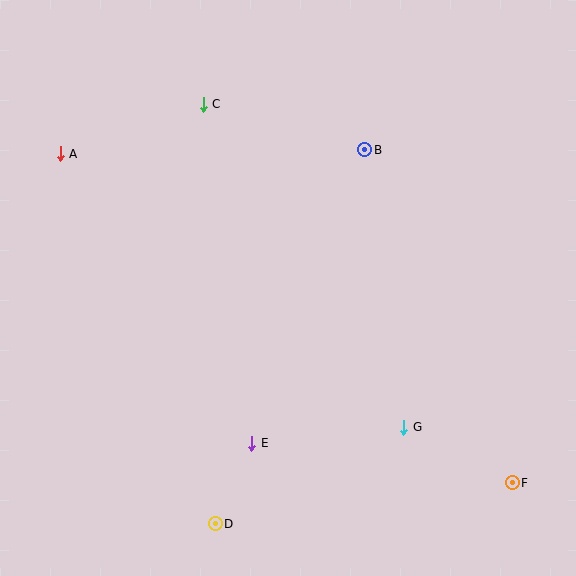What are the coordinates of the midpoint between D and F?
The midpoint between D and F is at (364, 503).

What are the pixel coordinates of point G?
Point G is at (404, 427).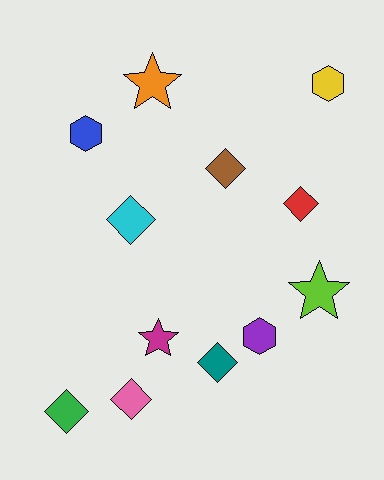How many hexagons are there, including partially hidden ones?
There are 3 hexagons.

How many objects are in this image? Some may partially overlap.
There are 12 objects.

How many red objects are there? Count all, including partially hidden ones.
There is 1 red object.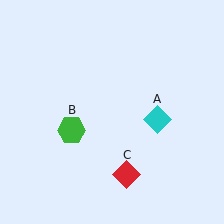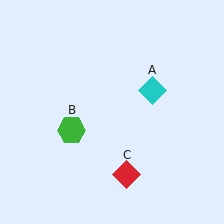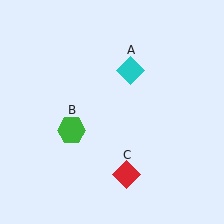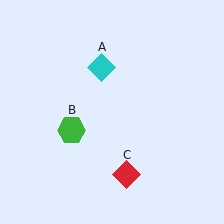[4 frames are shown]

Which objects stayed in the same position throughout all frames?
Green hexagon (object B) and red diamond (object C) remained stationary.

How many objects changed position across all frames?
1 object changed position: cyan diamond (object A).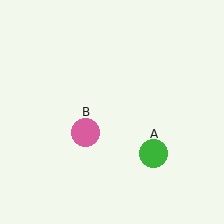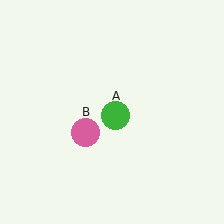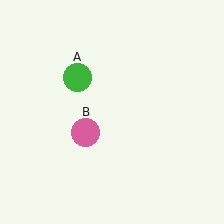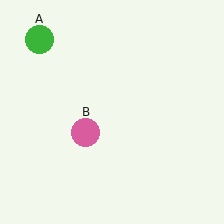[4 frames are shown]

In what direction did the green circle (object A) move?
The green circle (object A) moved up and to the left.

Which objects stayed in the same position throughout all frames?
Pink circle (object B) remained stationary.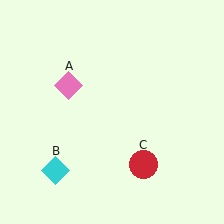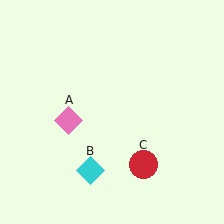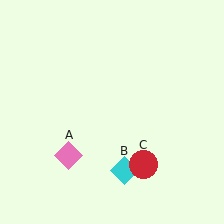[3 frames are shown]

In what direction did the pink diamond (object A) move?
The pink diamond (object A) moved down.